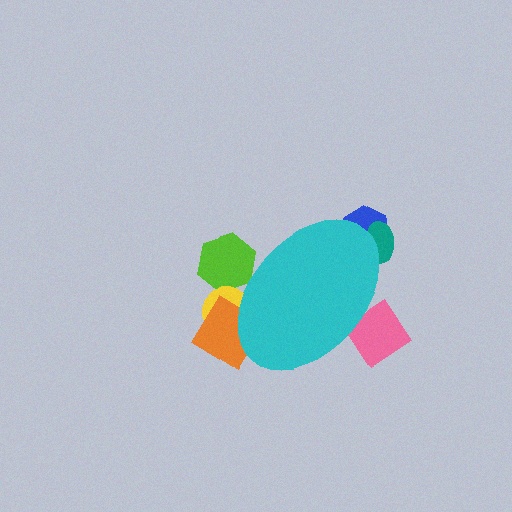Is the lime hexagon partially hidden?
Yes, the lime hexagon is partially hidden behind the cyan ellipse.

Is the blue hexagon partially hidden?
Yes, the blue hexagon is partially hidden behind the cyan ellipse.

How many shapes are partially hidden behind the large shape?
6 shapes are partially hidden.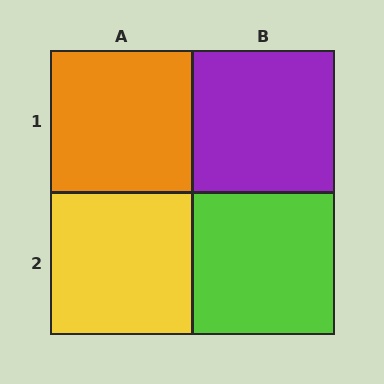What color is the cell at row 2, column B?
Lime.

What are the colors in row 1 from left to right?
Orange, purple.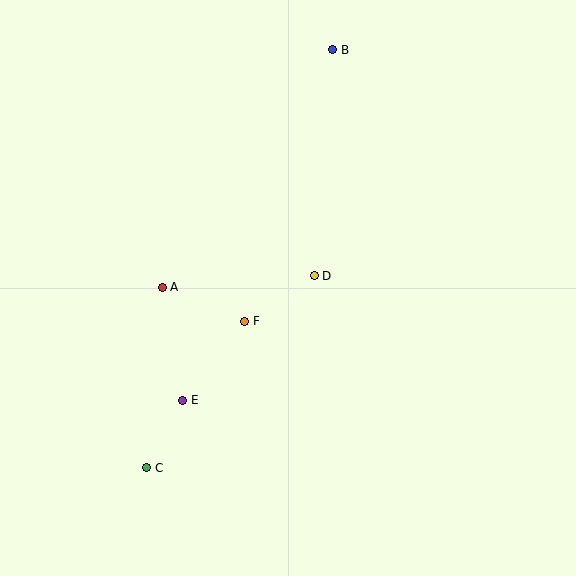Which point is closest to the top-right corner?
Point B is closest to the top-right corner.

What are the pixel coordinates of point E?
Point E is at (183, 400).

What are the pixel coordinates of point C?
Point C is at (147, 468).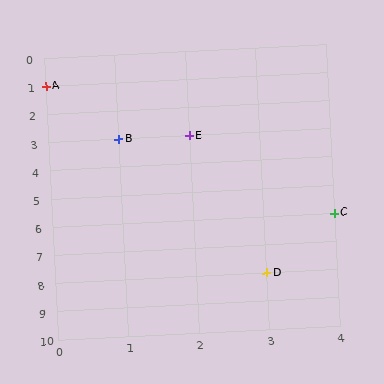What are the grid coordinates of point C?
Point C is at grid coordinates (4, 6).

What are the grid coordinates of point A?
Point A is at grid coordinates (0, 1).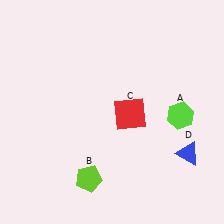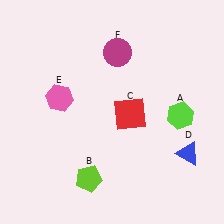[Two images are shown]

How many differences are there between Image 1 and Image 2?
There are 2 differences between the two images.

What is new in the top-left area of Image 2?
A pink hexagon (E) was added in the top-left area of Image 2.